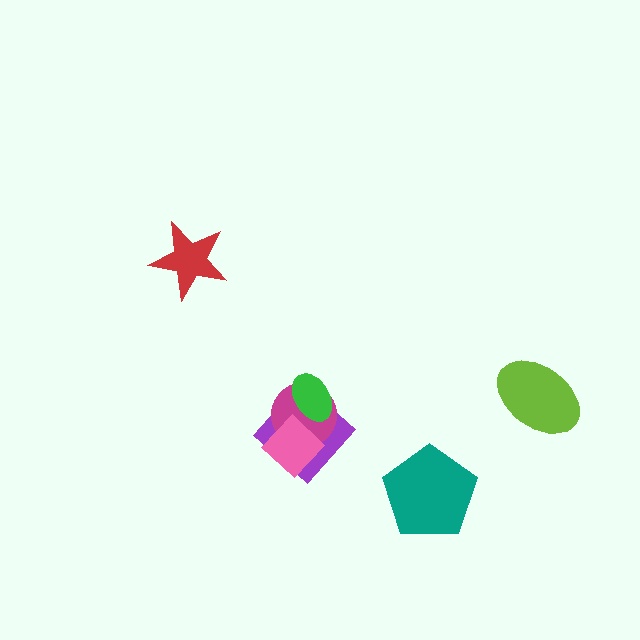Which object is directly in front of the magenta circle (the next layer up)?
The pink diamond is directly in front of the magenta circle.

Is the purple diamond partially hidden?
Yes, it is partially covered by another shape.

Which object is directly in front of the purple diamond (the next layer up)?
The magenta circle is directly in front of the purple diamond.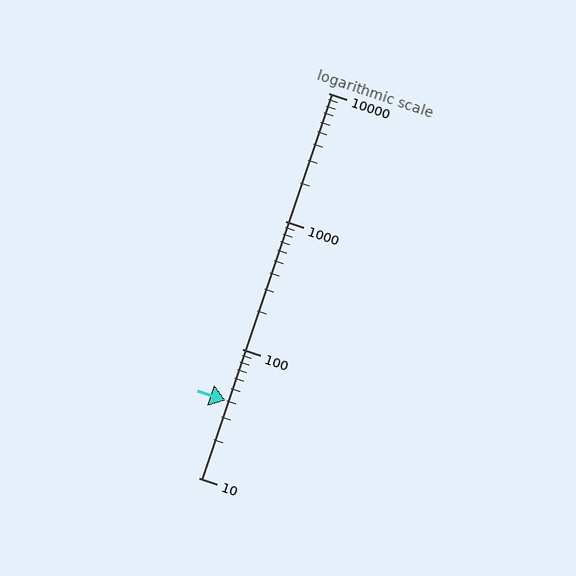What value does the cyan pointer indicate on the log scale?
The pointer indicates approximately 40.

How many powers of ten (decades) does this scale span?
The scale spans 3 decades, from 10 to 10000.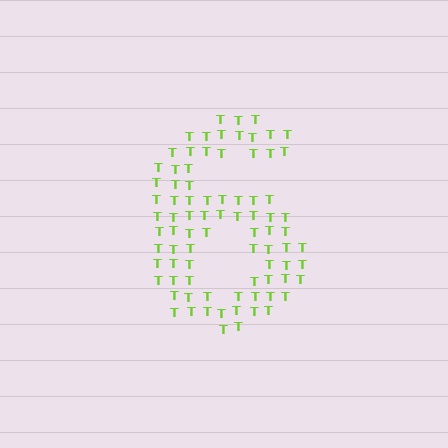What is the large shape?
The large shape is the digit 6.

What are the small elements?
The small elements are letter T's.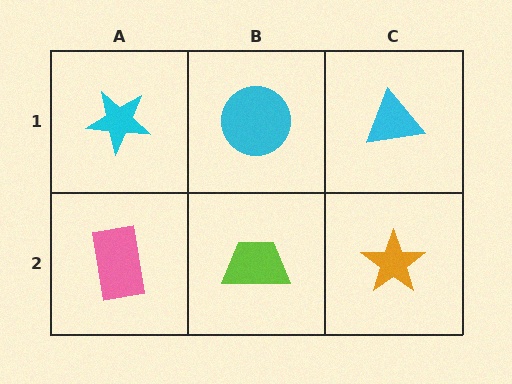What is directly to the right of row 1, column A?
A cyan circle.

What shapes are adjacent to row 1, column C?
An orange star (row 2, column C), a cyan circle (row 1, column B).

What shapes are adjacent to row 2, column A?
A cyan star (row 1, column A), a lime trapezoid (row 2, column B).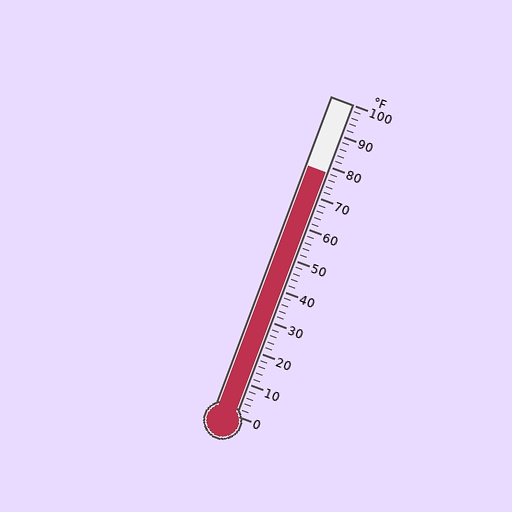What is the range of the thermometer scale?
The thermometer scale ranges from 0°F to 100°F.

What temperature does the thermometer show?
The thermometer shows approximately 78°F.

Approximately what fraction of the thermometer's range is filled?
The thermometer is filled to approximately 80% of its range.